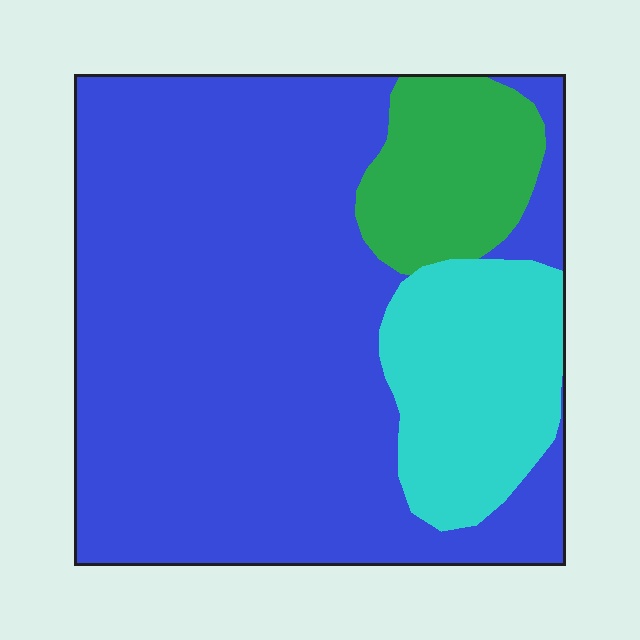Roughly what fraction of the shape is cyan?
Cyan covers roughly 15% of the shape.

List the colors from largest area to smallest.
From largest to smallest: blue, cyan, green.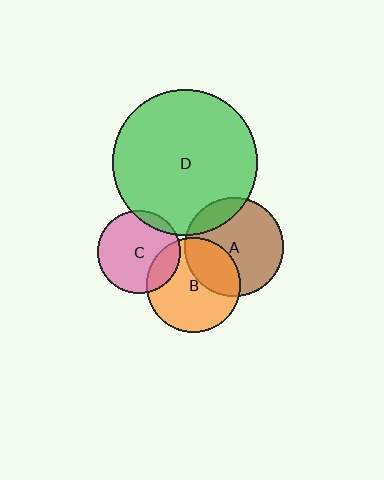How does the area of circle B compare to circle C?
Approximately 1.3 times.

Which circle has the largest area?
Circle D (green).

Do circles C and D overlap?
Yes.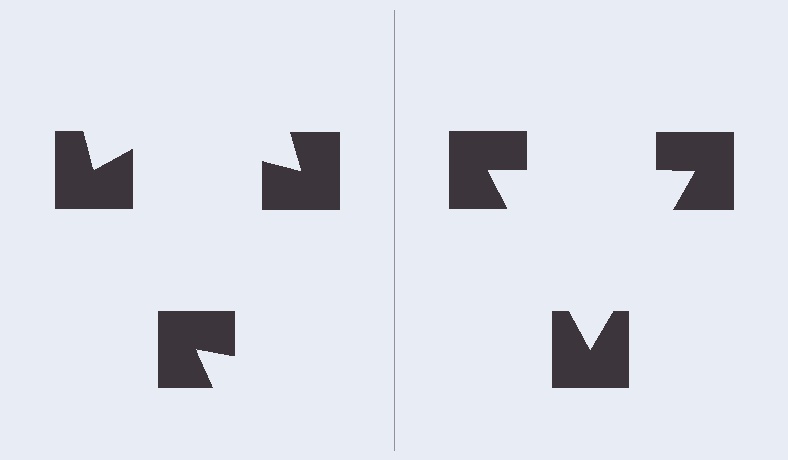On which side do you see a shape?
An illusory triangle appears on the right side. On the left side the wedge cuts are rotated, so no coherent shape forms.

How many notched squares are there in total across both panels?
6 — 3 on each side.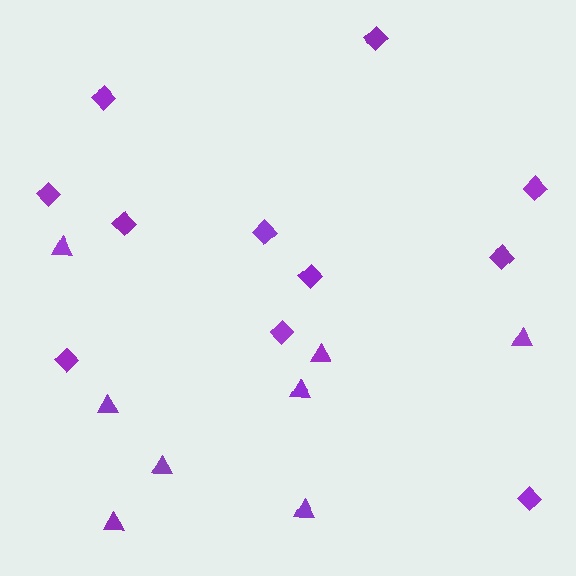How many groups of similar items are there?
There are 2 groups: one group of triangles (8) and one group of diamonds (11).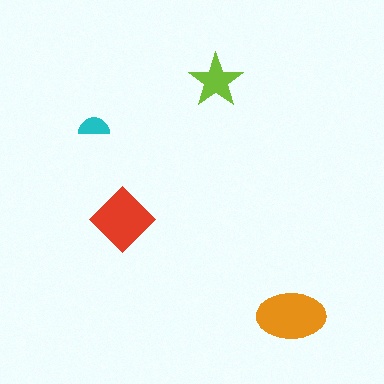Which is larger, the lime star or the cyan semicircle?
The lime star.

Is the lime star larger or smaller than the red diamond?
Smaller.